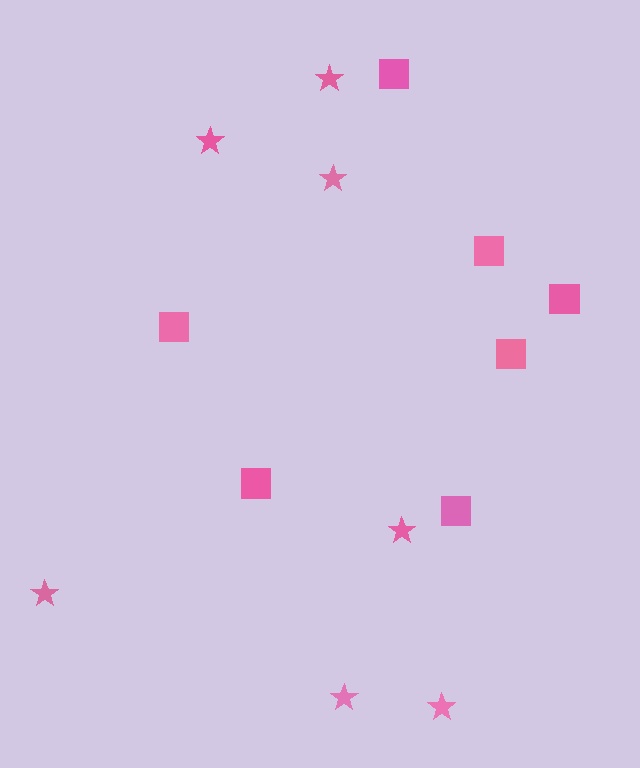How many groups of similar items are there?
There are 2 groups: one group of stars (7) and one group of squares (7).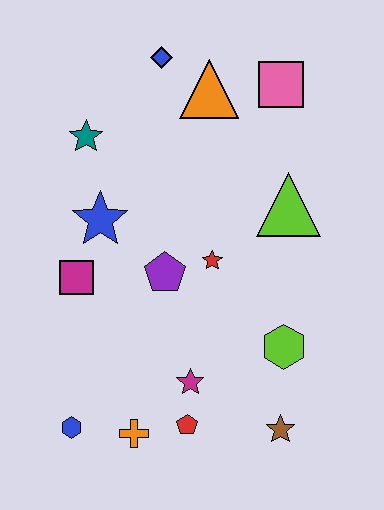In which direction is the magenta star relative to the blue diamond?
The magenta star is below the blue diamond.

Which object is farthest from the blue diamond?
The brown star is farthest from the blue diamond.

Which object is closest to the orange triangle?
The blue diamond is closest to the orange triangle.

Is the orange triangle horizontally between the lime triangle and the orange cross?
Yes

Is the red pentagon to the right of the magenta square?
Yes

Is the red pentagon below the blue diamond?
Yes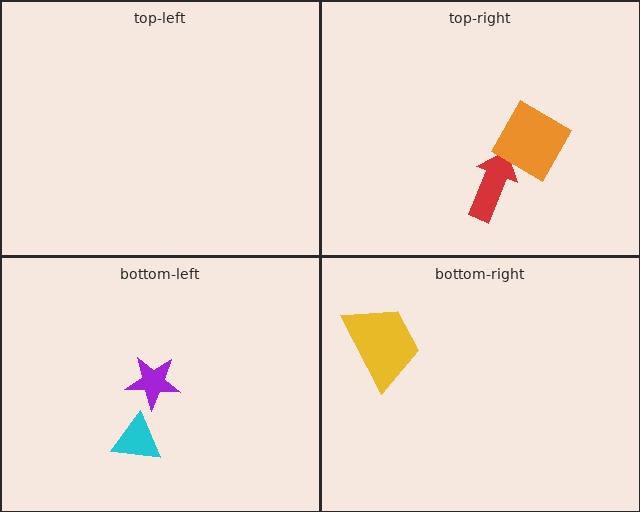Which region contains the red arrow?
The top-right region.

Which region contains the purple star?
The bottom-left region.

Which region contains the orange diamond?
The top-right region.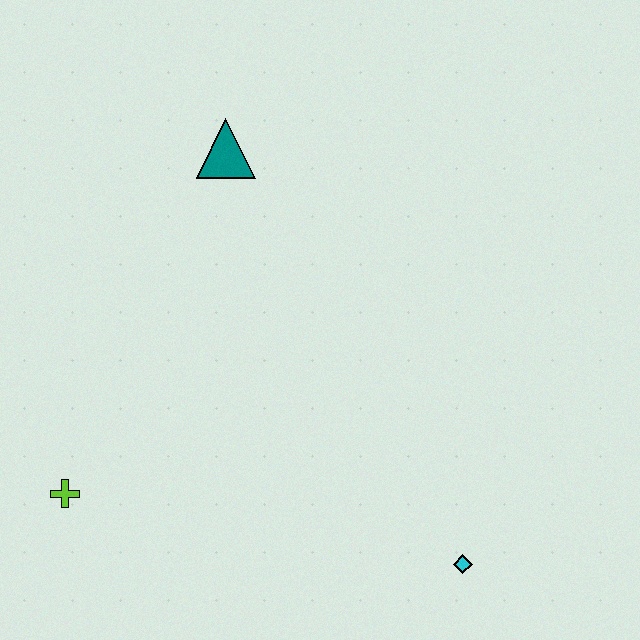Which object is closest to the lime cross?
The teal triangle is closest to the lime cross.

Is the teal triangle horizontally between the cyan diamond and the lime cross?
Yes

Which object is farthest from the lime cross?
The cyan diamond is farthest from the lime cross.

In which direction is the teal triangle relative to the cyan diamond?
The teal triangle is above the cyan diamond.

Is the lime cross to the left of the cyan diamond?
Yes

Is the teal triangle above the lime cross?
Yes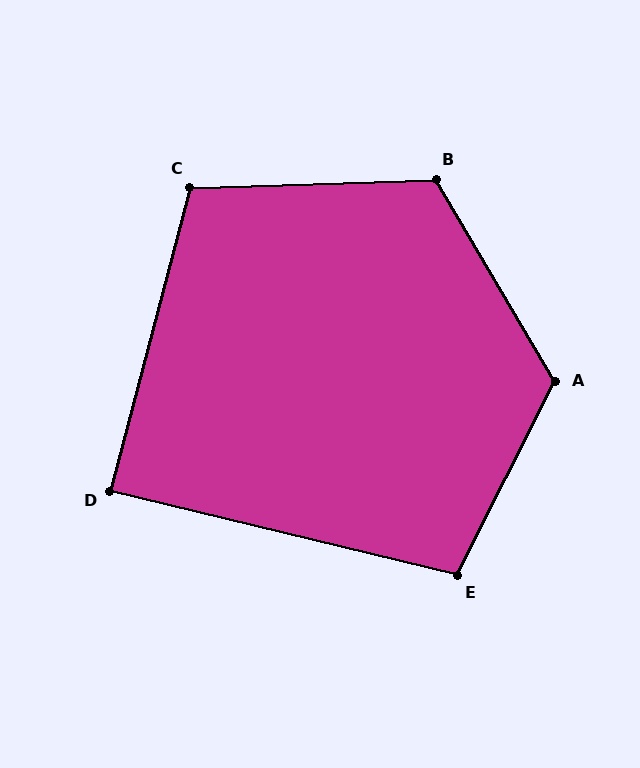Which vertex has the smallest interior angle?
D, at approximately 89 degrees.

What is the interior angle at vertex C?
Approximately 107 degrees (obtuse).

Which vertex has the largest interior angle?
A, at approximately 123 degrees.